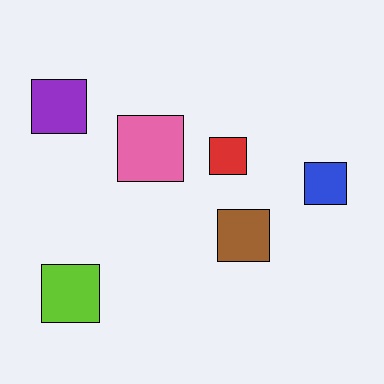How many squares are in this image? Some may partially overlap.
There are 6 squares.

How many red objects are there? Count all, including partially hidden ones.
There is 1 red object.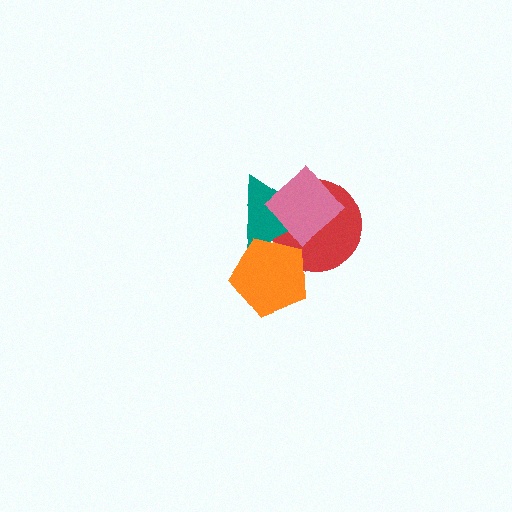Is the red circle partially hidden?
Yes, it is partially covered by another shape.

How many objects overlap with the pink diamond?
2 objects overlap with the pink diamond.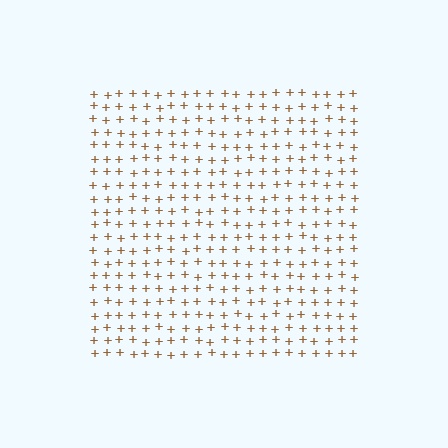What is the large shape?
The large shape is a square.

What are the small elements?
The small elements are plus signs.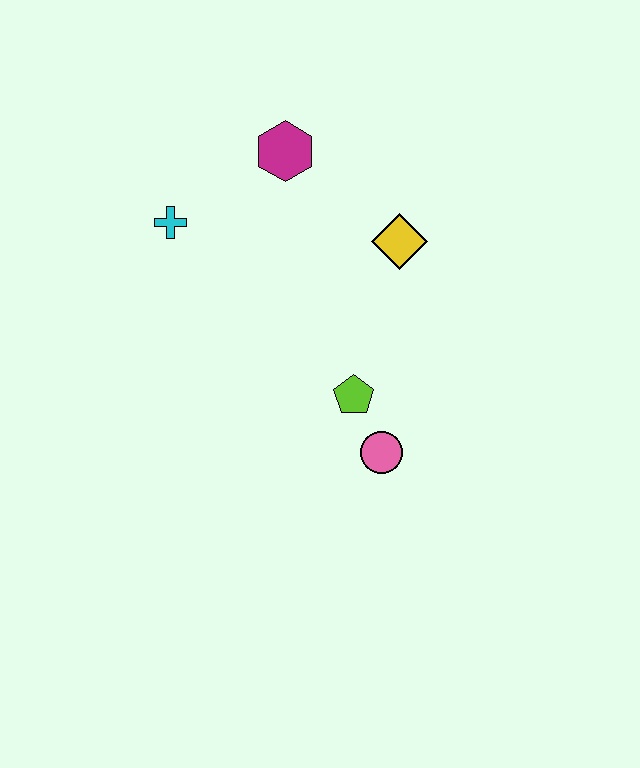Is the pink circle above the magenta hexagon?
No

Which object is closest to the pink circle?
The lime pentagon is closest to the pink circle.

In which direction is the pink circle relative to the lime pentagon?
The pink circle is below the lime pentagon.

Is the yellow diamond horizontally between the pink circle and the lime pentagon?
No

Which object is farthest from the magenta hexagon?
The pink circle is farthest from the magenta hexagon.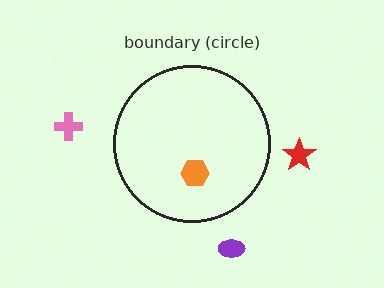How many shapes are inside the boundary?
1 inside, 3 outside.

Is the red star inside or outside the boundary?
Outside.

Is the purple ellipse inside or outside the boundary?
Outside.